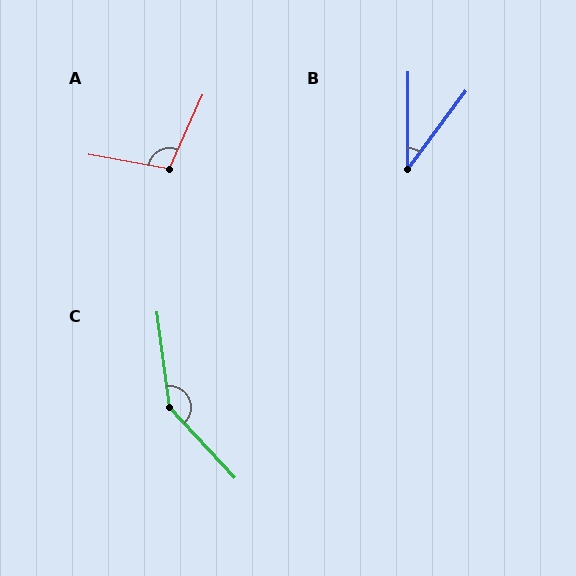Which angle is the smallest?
B, at approximately 36 degrees.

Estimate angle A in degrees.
Approximately 104 degrees.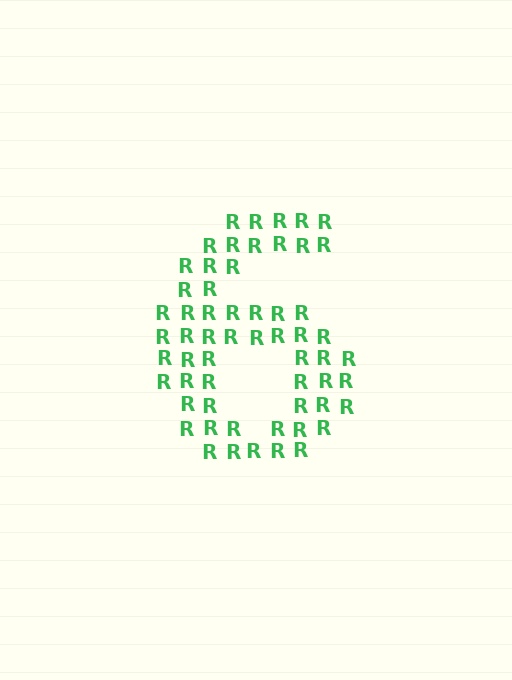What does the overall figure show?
The overall figure shows the digit 6.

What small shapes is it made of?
It is made of small letter R's.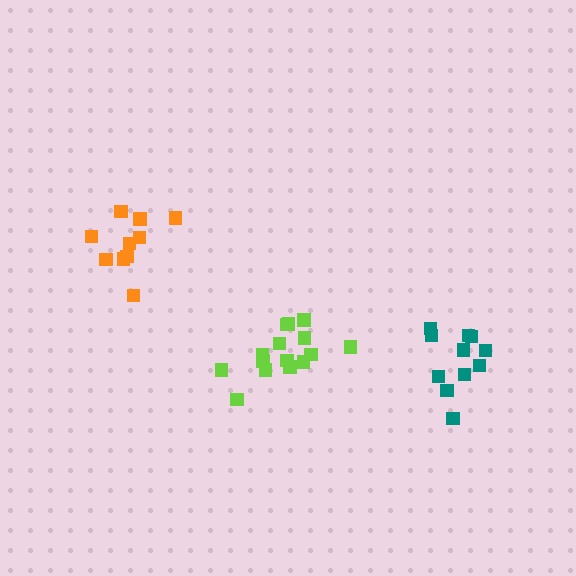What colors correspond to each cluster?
The clusters are colored: lime, orange, teal.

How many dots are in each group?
Group 1: 16 dots, Group 2: 10 dots, Group 3: 11 dots (37 total).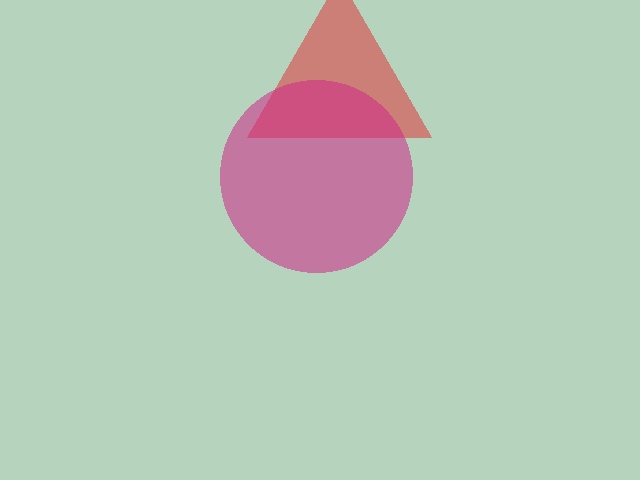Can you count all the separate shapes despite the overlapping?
Yes, there are 2 separate shapes.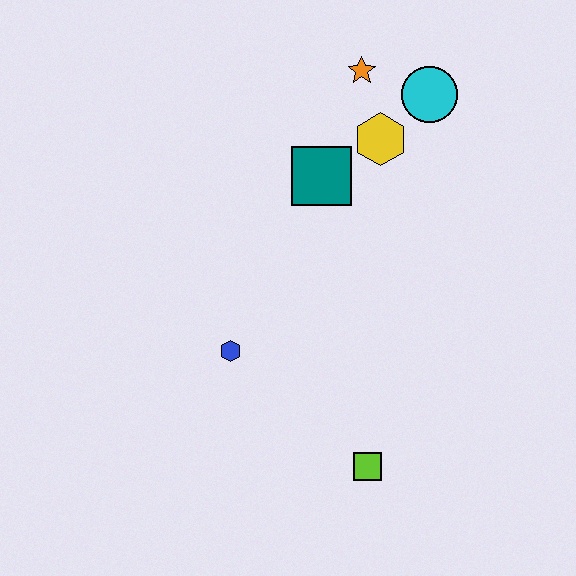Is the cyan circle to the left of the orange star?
No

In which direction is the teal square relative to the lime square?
The teal square is above the lime square.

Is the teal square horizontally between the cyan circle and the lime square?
No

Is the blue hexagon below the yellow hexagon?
Yes